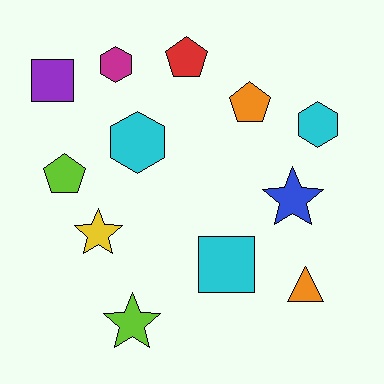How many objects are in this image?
There are 12 objects.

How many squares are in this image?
There are 2 squares.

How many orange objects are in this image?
There are 2 orange objects.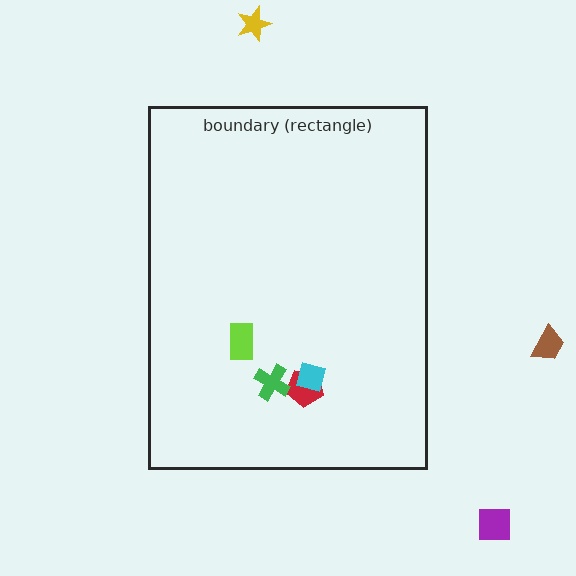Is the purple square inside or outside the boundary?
Outside.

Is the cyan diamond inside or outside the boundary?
Inside.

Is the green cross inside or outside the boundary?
Inside.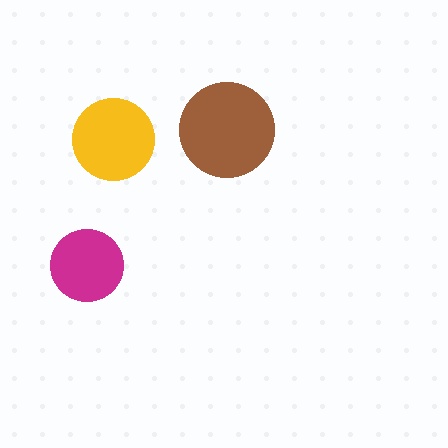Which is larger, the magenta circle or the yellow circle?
The yellow one.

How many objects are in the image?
There are 3 objects in the image.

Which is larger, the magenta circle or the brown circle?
The brown one.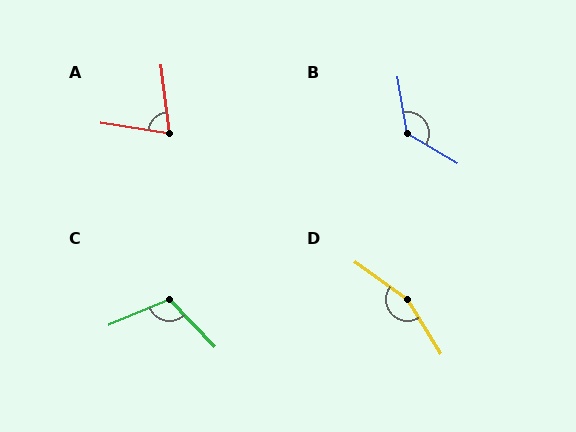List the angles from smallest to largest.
A (74°), C (111°), B (130°), D (158°).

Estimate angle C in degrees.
Approximately 111 degrees.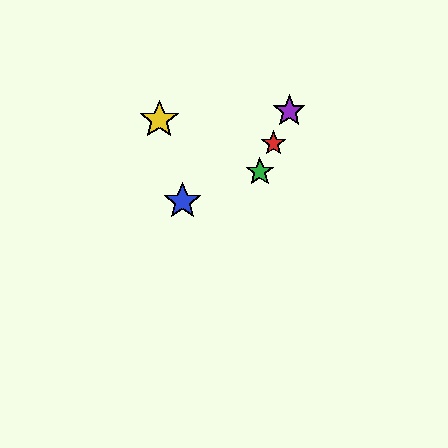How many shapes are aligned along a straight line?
3 shapes (the red star, the green star, the purple star) are aligned along a straight line.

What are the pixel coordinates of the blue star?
The blue star is at (183, 201).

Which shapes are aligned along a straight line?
The red star, the green star, the purple star are aligned along a straight line.